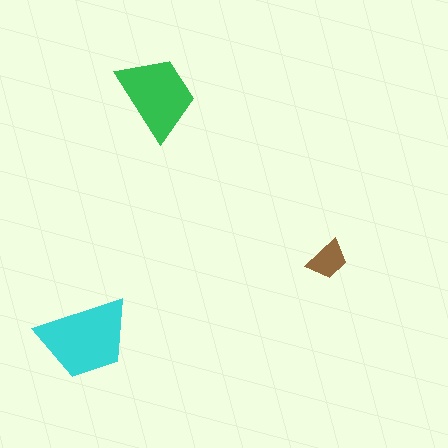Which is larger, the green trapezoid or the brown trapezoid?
The green one.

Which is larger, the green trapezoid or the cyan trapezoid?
The cyan one.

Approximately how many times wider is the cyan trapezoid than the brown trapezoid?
About 2.5 times wider.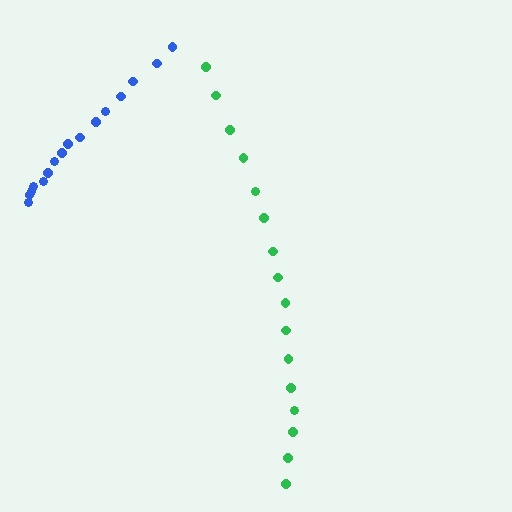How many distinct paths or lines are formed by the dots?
There are 2 distinct paths.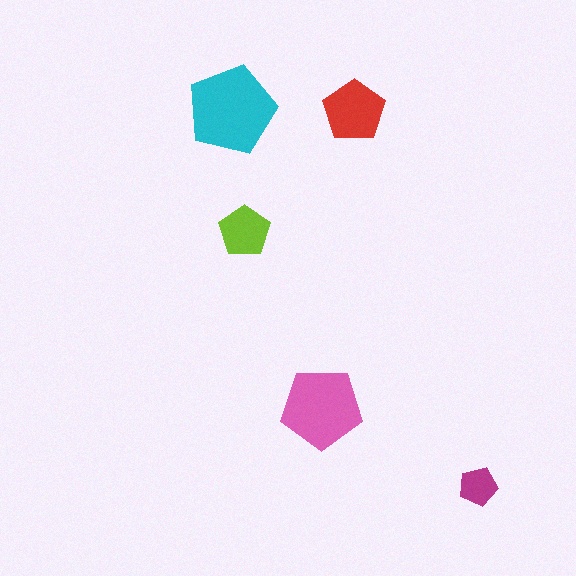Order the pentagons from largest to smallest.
the cyan one, the pink one, the red one, the lime one, the magenta one.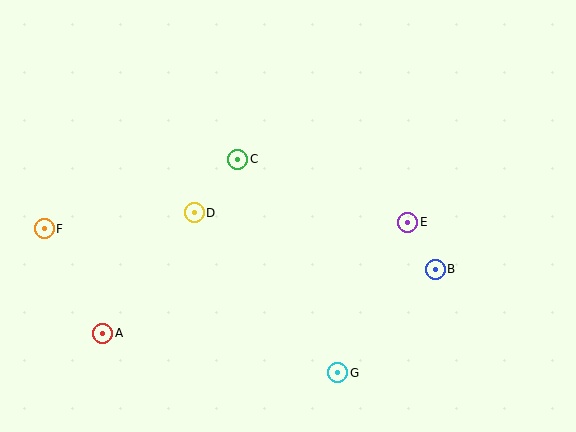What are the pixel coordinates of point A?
Point A is at (103, 333).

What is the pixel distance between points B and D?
The distance between B and D is 248 pixels.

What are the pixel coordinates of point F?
Point F is at (44, 229).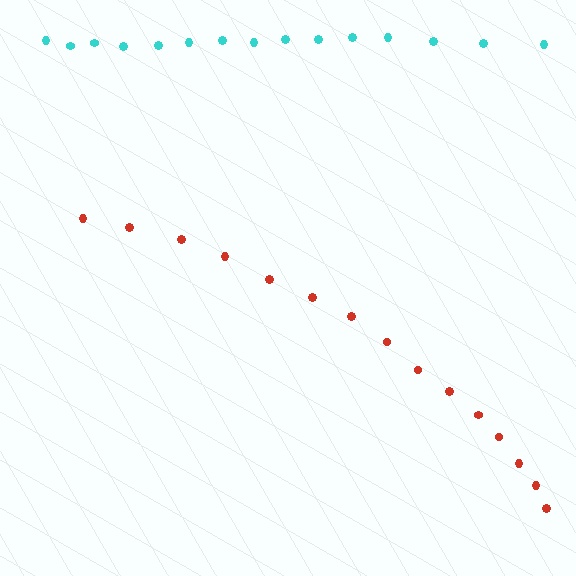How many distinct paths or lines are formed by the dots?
There are 2 distinct paths.